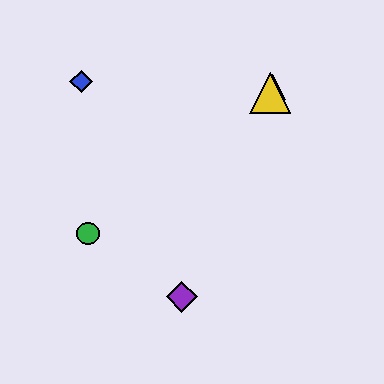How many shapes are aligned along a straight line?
3 shapes (the red triangle, the yellow triangle, the purple diamond) are aligned along a straight line.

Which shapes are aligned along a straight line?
The red triangle, the yellow triangle, the purple diamond are aligned along a straight line.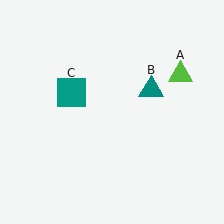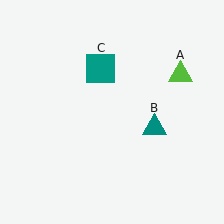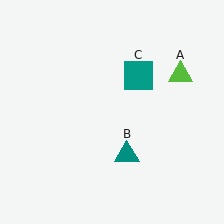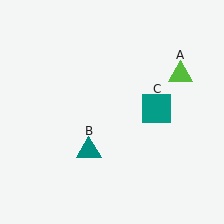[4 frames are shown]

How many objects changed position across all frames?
2 objects changed position: teal triangle (object B), teal square (object C).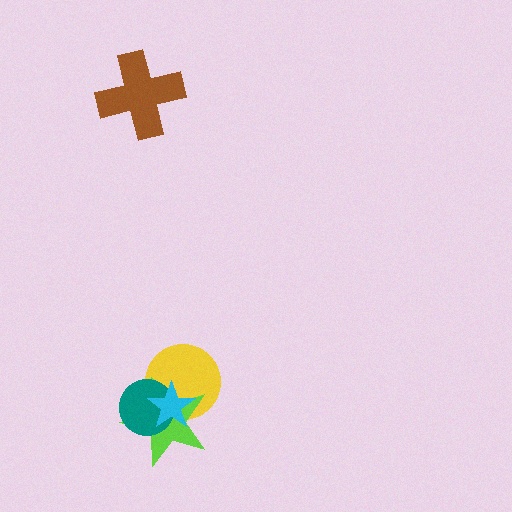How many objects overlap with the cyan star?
3 objects overlap with the cyan star.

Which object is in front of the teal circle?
The cyan star is in front of the teal circle.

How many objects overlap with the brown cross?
0 objects overlap with the brown cross.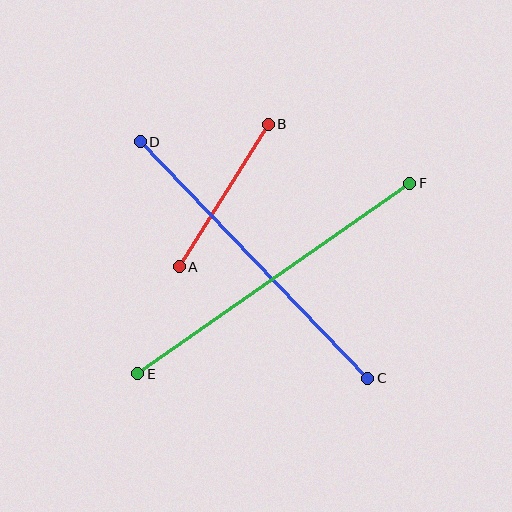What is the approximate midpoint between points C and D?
The midpoint is at approximately (254, 260) pixels.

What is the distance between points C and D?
The distance is approximately 329 pixels.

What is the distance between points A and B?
The distance is approximately 168 pixels.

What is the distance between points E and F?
The distance is approximately 332 pixels.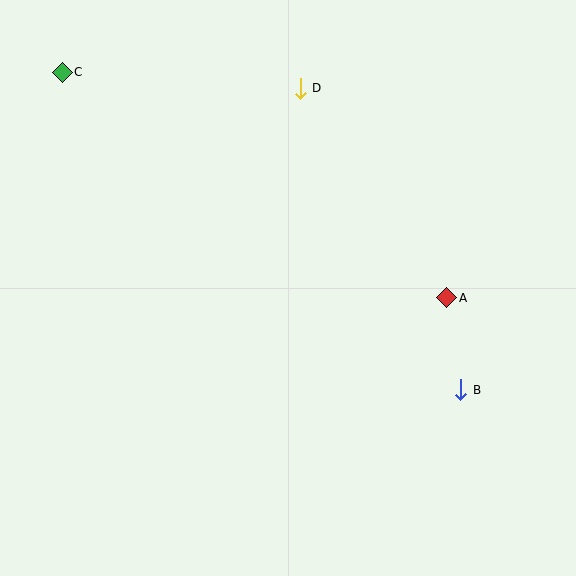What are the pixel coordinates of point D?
Point D is at (300, 88).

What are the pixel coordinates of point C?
Point C is at (62, 72).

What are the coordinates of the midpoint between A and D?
The midpoint between A and D is at (373, 193).